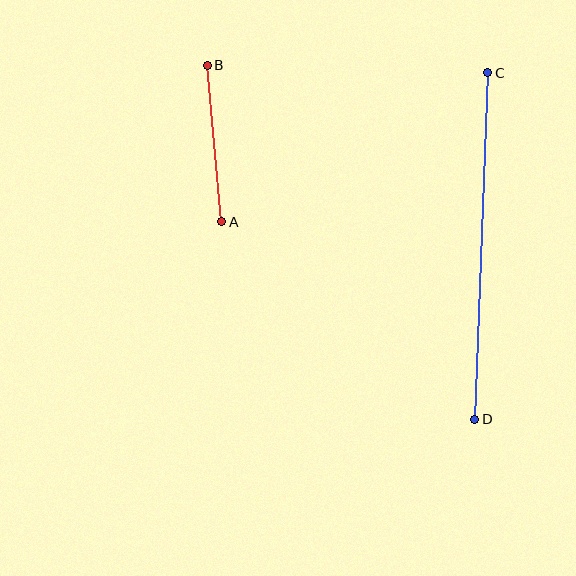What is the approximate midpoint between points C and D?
The midpoint is at approximately (481, 246) pixels.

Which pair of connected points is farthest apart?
Points C and D are farthest apart.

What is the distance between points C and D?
The distance is approximately 347 pixels.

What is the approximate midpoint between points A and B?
The midpoint is at approximately (214, 143) pixels.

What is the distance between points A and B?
The distance is approximately 157 pixels.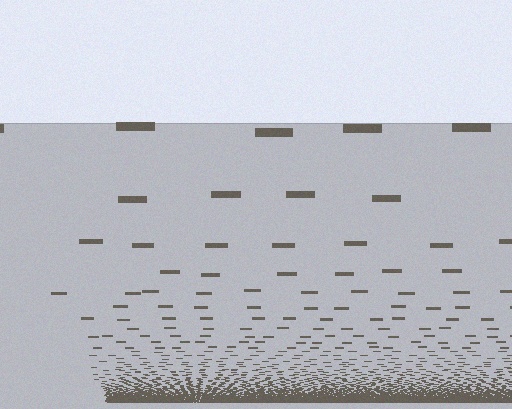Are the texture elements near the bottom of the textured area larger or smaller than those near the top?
Smaller. The gradient is inverted — elements near the bottom are smaller and denser.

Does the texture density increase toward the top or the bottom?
Density increases toward the bottom.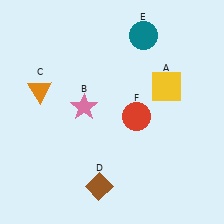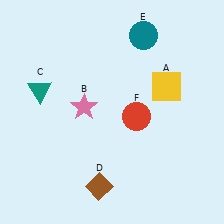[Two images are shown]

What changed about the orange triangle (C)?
In Image 1, C is orange. In Image 2, it changed to teal.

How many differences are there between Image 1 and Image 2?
There is 1 difference between the two images.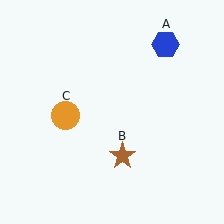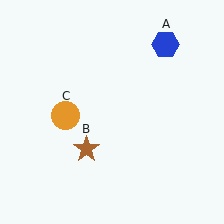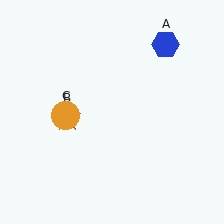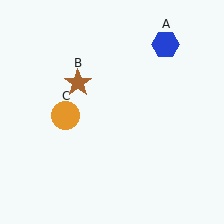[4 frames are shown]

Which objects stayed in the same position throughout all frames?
Blue hexagon (object A) and orange circle (object C) remained stationary.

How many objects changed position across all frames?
1 object changed position: brown star (object B).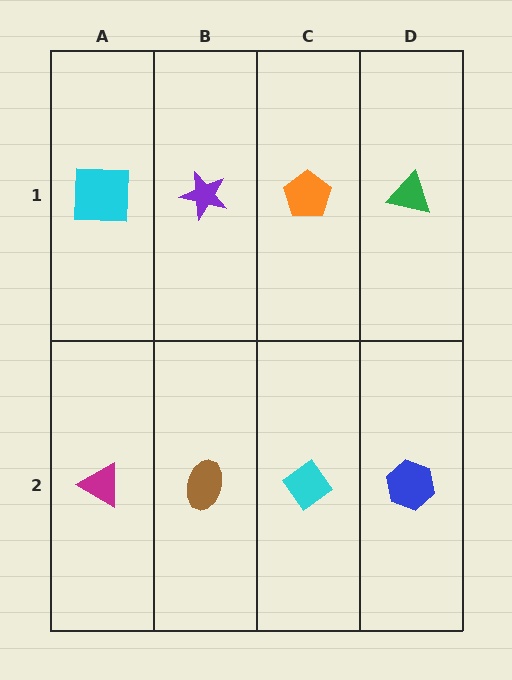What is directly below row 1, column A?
A magenta triangle.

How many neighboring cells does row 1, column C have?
3.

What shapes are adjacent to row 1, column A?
A magenta triangle (row 2, column A), a purple star (row 1, column B).